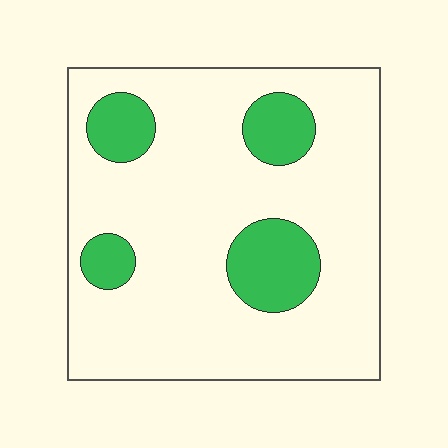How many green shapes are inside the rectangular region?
4.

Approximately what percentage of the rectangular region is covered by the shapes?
Approximately 20%.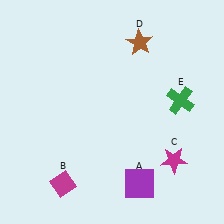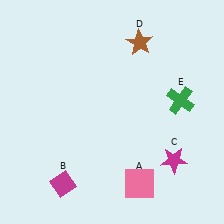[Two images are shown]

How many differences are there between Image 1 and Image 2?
There is 1 difference between the two images.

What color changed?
The square (A) changed from purple in Image 1 to pink in Image 2.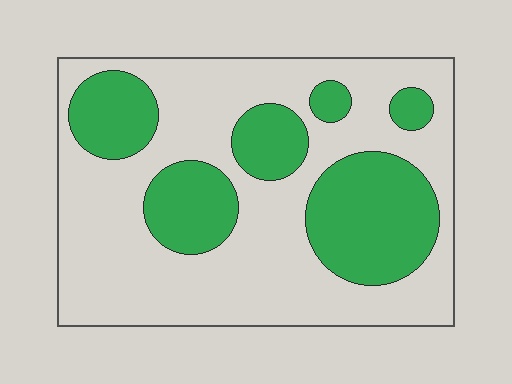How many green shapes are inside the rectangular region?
6.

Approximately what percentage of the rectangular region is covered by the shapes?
Approximately 35%.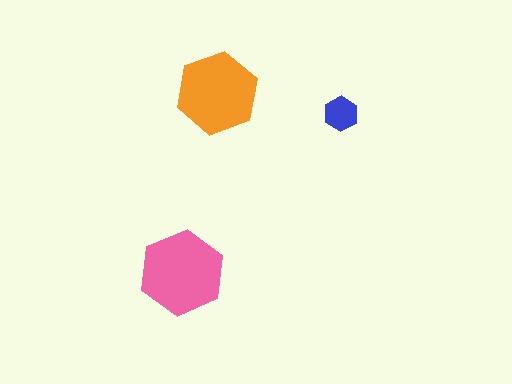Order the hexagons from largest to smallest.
the pink one, the orange one, the blue one.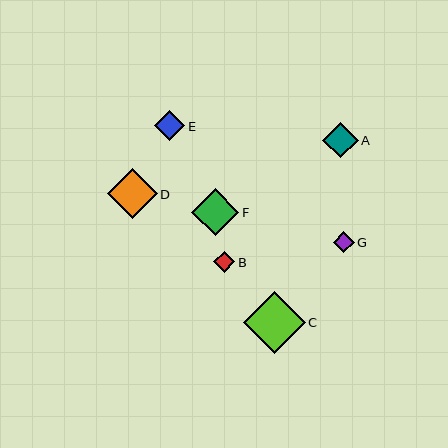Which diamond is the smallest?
Diamond G is the smallest with a size of approximately 21 pixels.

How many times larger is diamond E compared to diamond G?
Diamond E is approximately 1.5 times the size of diamond G.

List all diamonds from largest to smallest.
From largest to smallest: C, D, F, A, E, B, G.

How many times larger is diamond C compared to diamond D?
Diamond C is approximately 1.2 times the size of diamond D.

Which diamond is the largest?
Diamond C is the largest with a size of approximately 62 pixels.